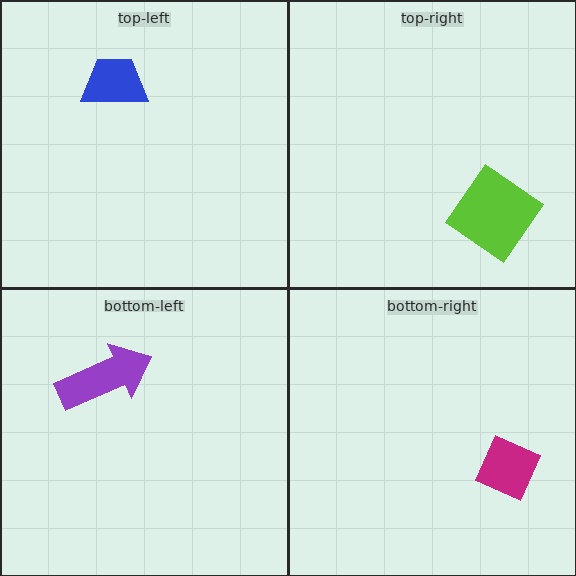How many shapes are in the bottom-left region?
1.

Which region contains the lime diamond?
The top-right region.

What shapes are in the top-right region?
The lime diamond.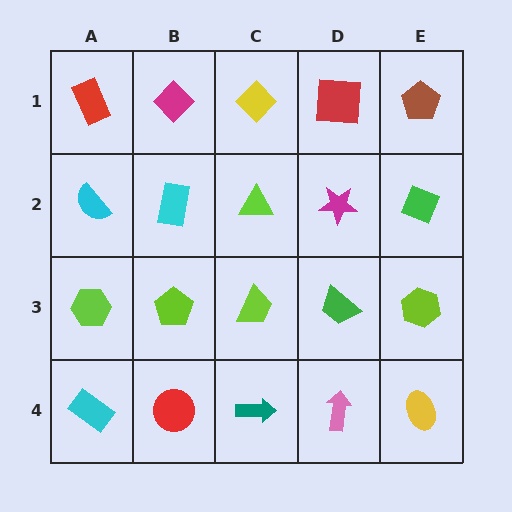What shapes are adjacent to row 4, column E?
A lime hexagon (row 3, column E), a pink arrow (row 4, column D).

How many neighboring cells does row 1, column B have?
3.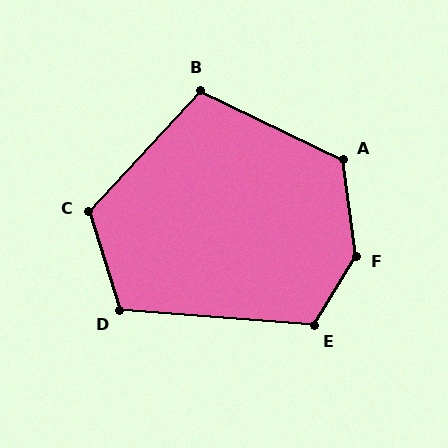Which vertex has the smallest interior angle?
B, at approximately 107 degrees.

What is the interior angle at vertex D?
Approximately 111 degrees (obtuse).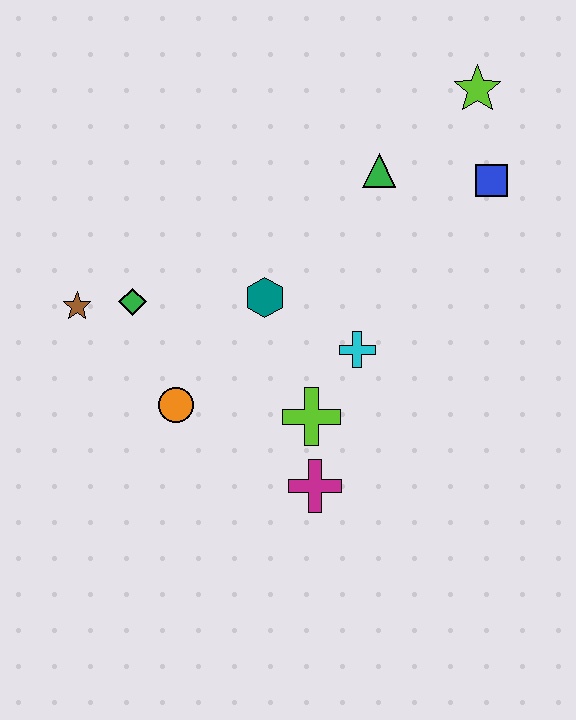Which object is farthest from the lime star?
The brown star is farthest from the lime star.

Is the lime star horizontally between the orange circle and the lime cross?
No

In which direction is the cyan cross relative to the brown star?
The cyan cross is to the right of the brown star.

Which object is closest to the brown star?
The green diamond is closest to the brown star.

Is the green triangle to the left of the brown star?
No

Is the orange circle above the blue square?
No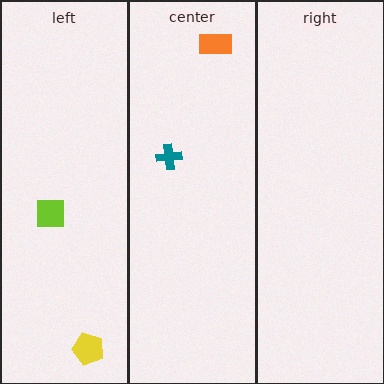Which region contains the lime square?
The left region.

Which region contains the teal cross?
The center region.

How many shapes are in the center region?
2.